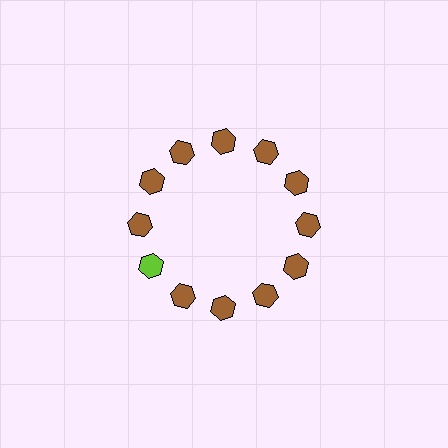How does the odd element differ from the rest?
It has a different color: lime instead of brown.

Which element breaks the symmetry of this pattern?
The lime hexagon at roughly the 8 o'clock position breaks the symmetry. All other shapes are brown hexagons.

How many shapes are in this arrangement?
There are 12 shapes arranged in a ring pattern.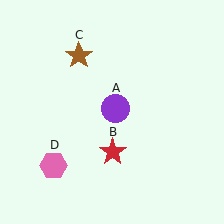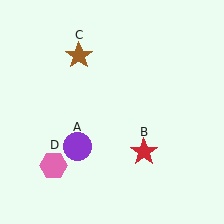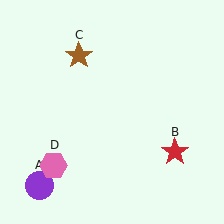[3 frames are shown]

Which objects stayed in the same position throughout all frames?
Brown star (object C) and pink hexagon (object D) remained stationary.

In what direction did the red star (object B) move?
The red star (object B) moved right.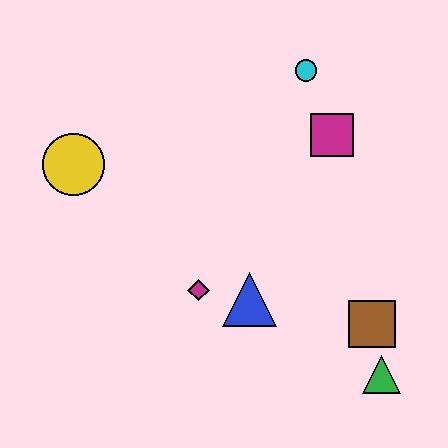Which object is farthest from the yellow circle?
The green triangle is farthest from the yellow circle.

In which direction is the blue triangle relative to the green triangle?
The blue triangle is to the left of the green triangle.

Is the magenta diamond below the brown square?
No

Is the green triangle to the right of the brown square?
Yes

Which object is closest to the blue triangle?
The magenta diamond is closest to the blue triangle.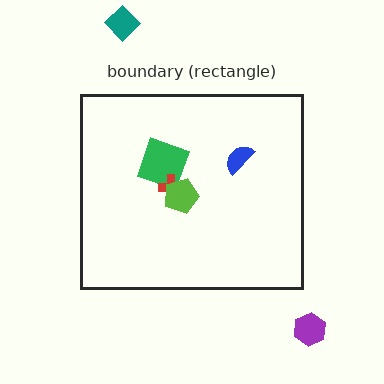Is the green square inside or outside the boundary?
Inside.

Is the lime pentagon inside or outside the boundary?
Inside.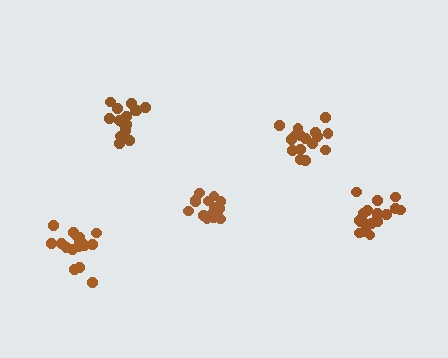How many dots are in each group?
Group 1: 17 dots, Group 2: 18 dots, Group 3: 16 dots, Group 4: 17 dots, Group 5: 18 dots (86 total).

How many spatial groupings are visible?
There are 5 spatial groupings.